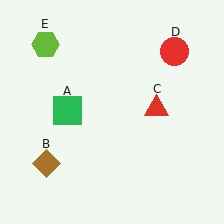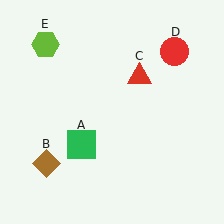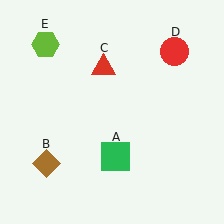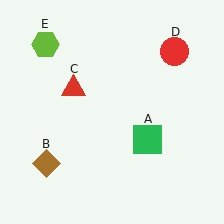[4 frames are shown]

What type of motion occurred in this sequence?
The green square (object A), red triangle (object C) rotated counterclockwise around the center of the scene.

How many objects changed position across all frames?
2 objects changed position: green square (object A), red triangle (object C).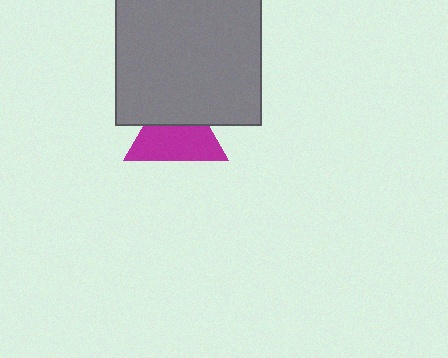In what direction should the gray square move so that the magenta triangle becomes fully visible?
The gray square should move up. That is the shortest direction to clear the overlap and leave the magenta triangle fully visible.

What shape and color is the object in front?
The object in front is a gray square.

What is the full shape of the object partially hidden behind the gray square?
The partially hidden object is a magenta triangle.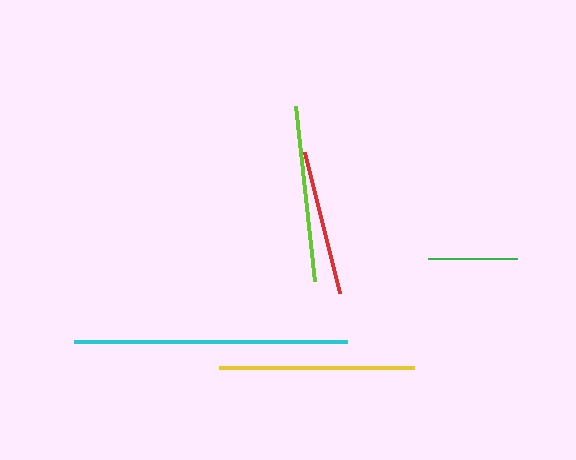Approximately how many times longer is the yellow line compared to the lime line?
The yellow line is approximately 1.1 times the length of the lime line.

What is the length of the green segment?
The green segment is approximately 89 pixels long.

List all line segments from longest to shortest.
From longest to shortest: cyan, yellow, lime, red, green.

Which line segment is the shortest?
The green line is the shortest at approximately 89 pixels.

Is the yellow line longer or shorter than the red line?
The yellow line is longer than the red line.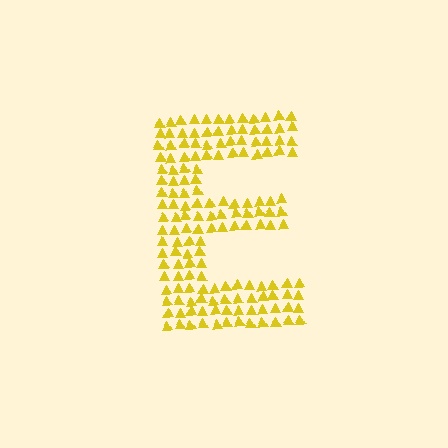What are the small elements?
The small elements are triangles.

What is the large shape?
The large shape is the letter E.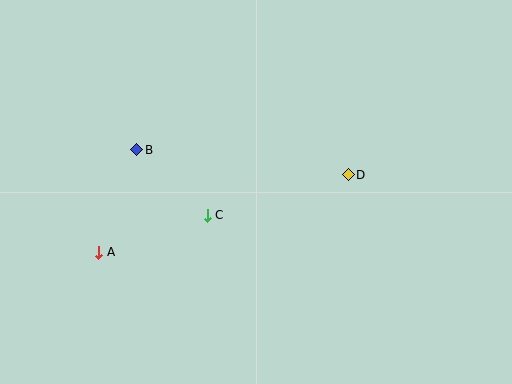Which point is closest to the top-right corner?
Point D is closest to the top-right corner.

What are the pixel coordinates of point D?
Point D is at (348, 175).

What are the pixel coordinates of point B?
Point B is at (137, 150).